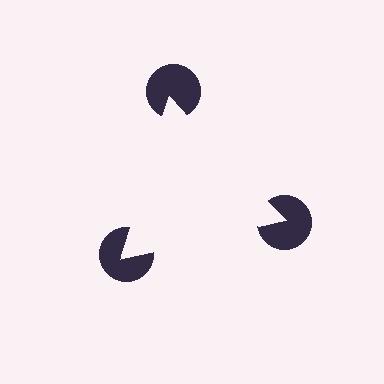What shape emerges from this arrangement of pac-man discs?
An illusory triangle — its edges are inferred from the aligned wedge cuts in the pac-man discs, not physically drawn.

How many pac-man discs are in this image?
There are 3 — one at each vertex of the illusory triangle.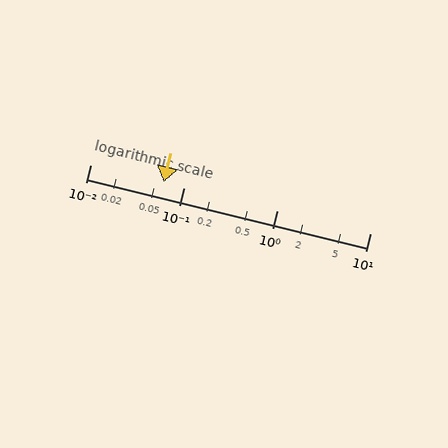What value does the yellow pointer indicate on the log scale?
The pointer indicates approximately 0.061.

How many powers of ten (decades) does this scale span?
The scale spans 3 decades, from 0.01 to 10.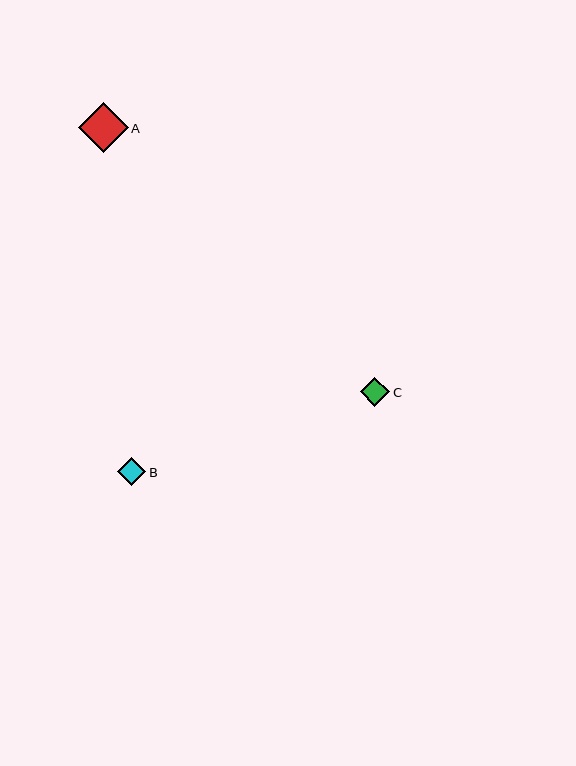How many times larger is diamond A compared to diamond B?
Diamond A is approximately 1.8 times the size of diamond B.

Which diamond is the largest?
Diamond A is the largest with a size of approximately 50 pixels.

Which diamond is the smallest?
Diamond B is the smallest with a size of approximately 29 pixels.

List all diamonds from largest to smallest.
From largest to smallest: A, C, B.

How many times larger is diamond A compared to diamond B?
Diamond A is approximately 1.8 times the size of diamond B.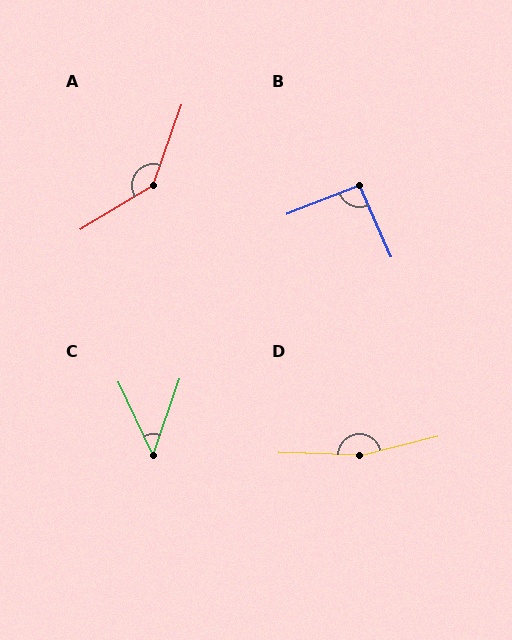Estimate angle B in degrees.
Approximately 92 degrees.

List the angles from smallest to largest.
C (44°), B (92°), A (141°), D (165°).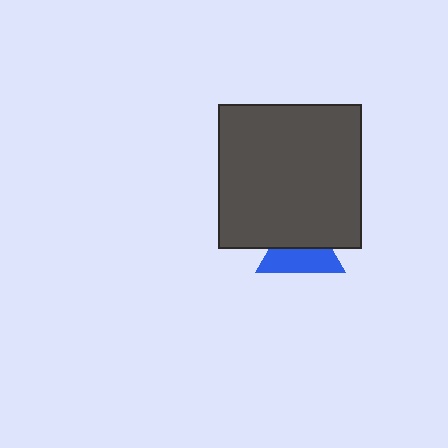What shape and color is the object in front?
The object in front is a dark gray square.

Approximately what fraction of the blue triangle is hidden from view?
Roughly 48% of the blue triangle is hidden behind the dark gray square.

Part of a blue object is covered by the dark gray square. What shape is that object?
It is a triangle.